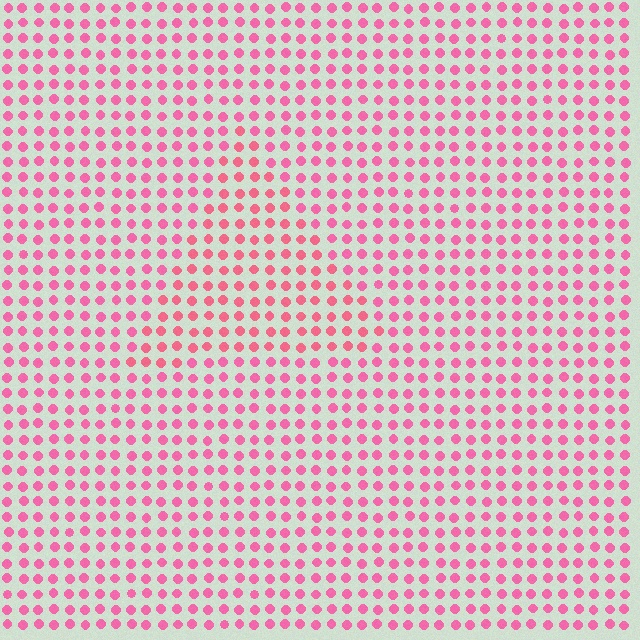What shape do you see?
I see a triangle.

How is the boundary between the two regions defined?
The boundary is defined purely by a slight shift in hue (about 14 degrees). Spacing, size, and orientation are identical on both sides.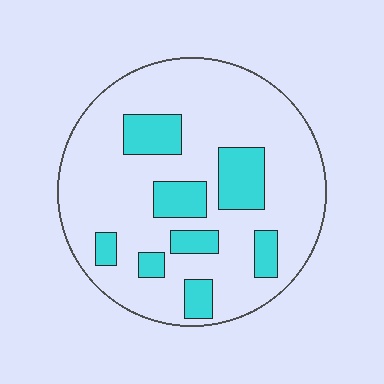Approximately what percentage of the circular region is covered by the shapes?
Approximately 20%.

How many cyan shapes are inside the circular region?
8.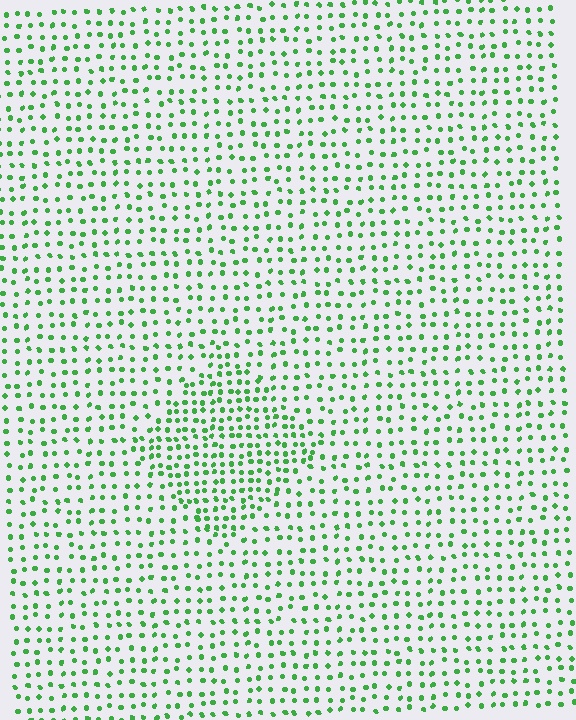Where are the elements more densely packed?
The elements are more densely packed inside the diamond boundary.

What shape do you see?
I see a diamond.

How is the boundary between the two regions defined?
The boundary is defined by a change in element density (approximately 1.7x ratio). All elements are the same color, size, and shape.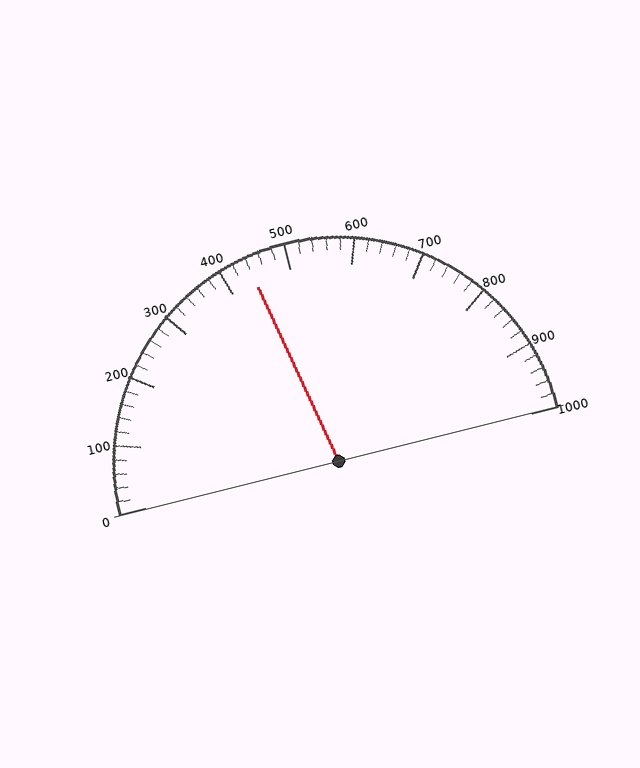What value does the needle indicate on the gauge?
The needle indicates approximately 440.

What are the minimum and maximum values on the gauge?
The gauge ranges from 0 to 1000.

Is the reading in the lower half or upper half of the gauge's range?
The reading is in the lower half of the range (0 to 1000).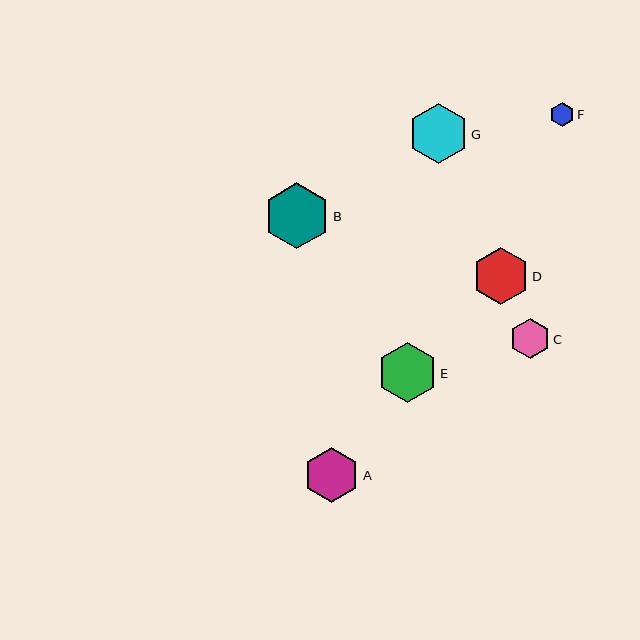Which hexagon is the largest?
Hexagon B is the largest with a size of approximately 66 pixels.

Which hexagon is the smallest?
Hexagon F is the smallest with a size of approximately 24 pixels.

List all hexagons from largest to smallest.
From largest to smallest: B, G, E, D, A, C, F.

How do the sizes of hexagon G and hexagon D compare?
Hexagon G and hexagon D are approximately the same size.